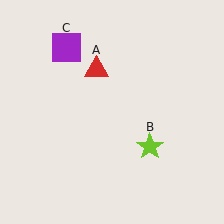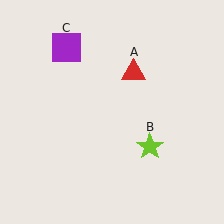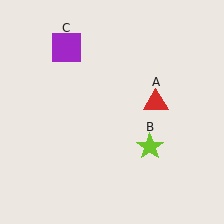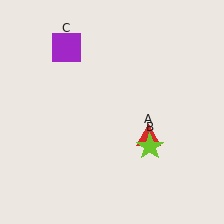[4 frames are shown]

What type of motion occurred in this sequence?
The red triangle (object A) rotated clockwise around the center of the scene.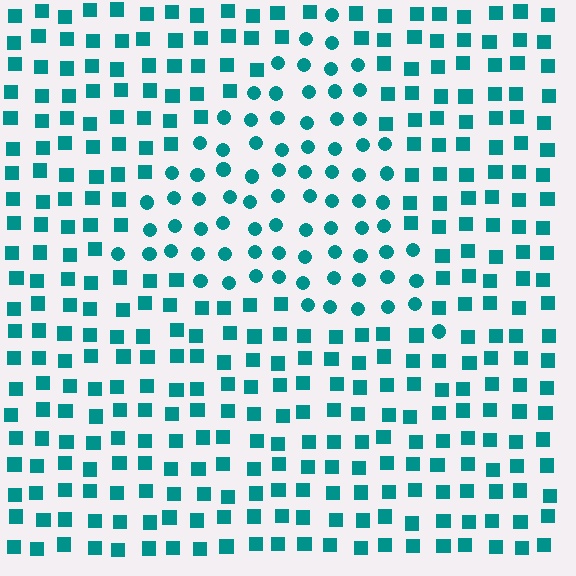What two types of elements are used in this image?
The image uses circles inside the triangle region and squares outside it.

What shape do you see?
I see a triangle.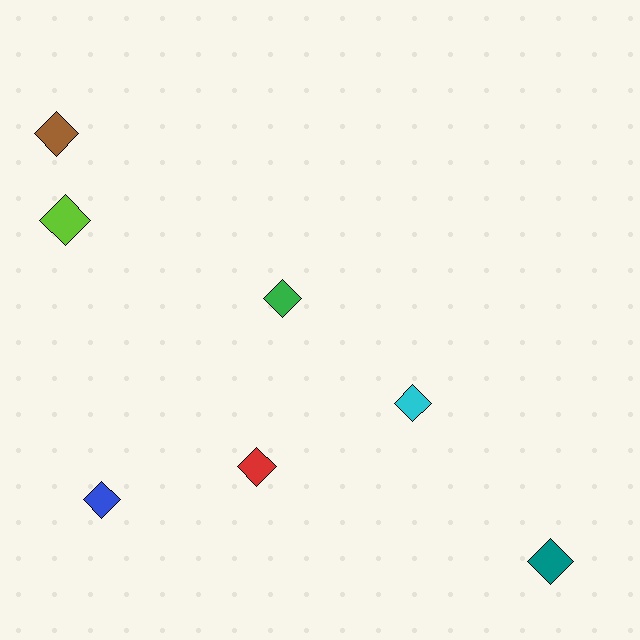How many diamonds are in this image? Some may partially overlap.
There are 7 diamonds.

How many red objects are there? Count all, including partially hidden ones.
There is 1 red object.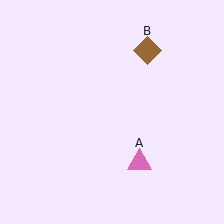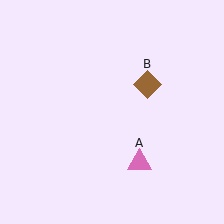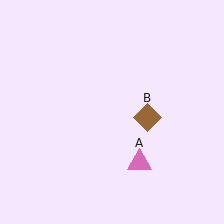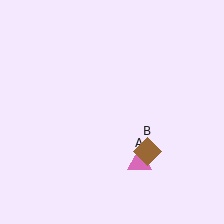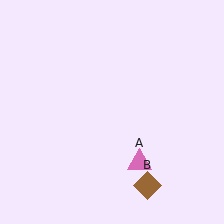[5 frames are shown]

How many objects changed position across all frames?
1 object changed position: brown diamond (object B).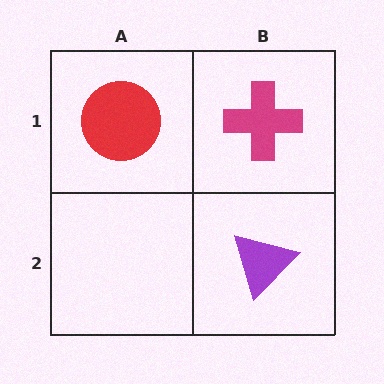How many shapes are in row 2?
1 shape.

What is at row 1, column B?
A magenta cross.